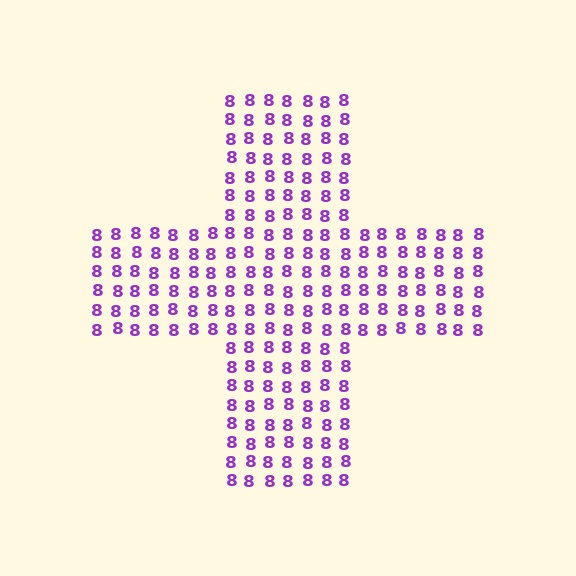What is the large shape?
The large shape is a cross.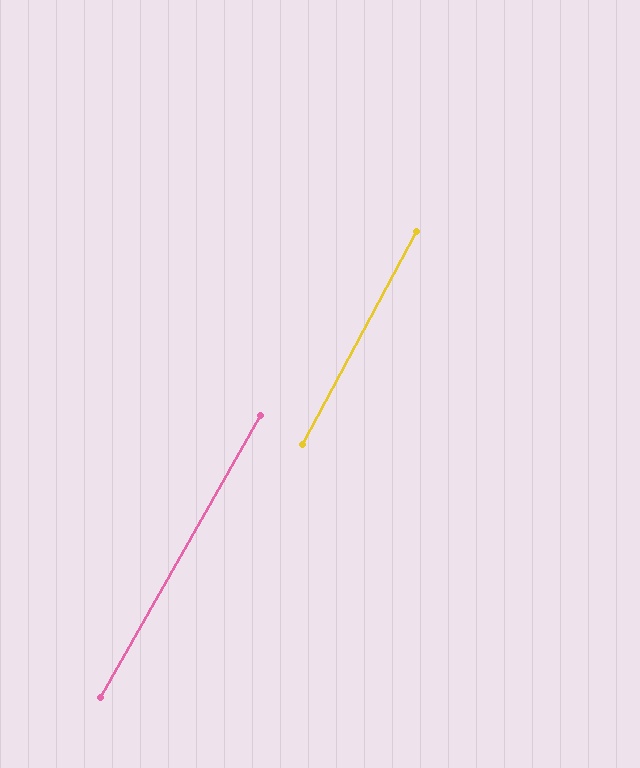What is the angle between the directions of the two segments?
Approximately 2 degrees.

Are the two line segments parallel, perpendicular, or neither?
Parallel — their directions differ by only 1.5°.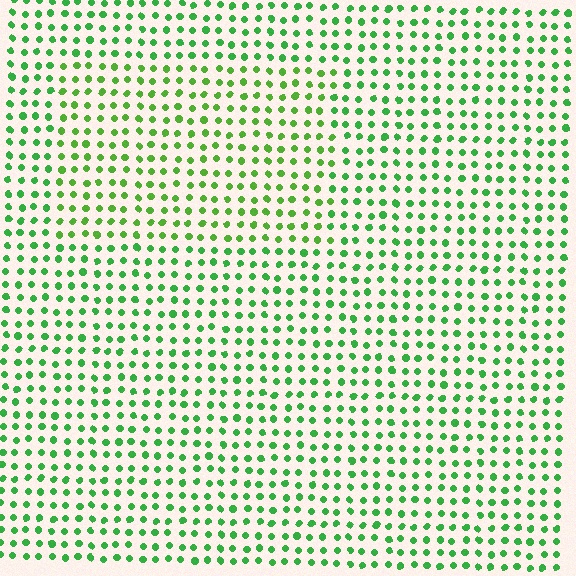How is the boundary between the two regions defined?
The boundary is defined purely by a slight shift in hue (about 21 degrees). Spacing, size, and orientation are identical on both sides.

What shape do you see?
I see a rectangle.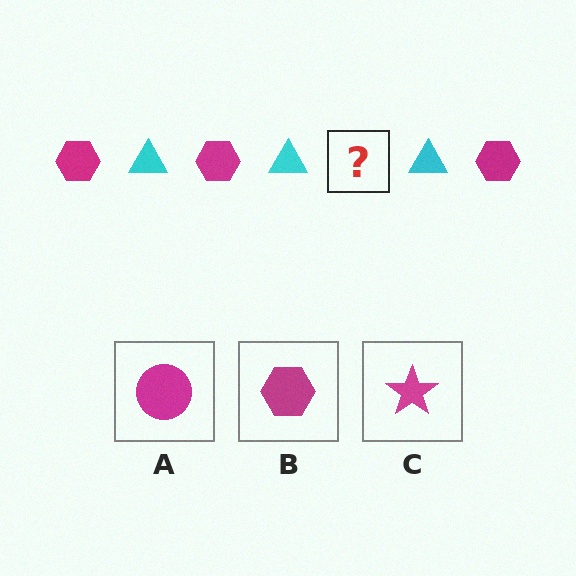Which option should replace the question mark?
Option B.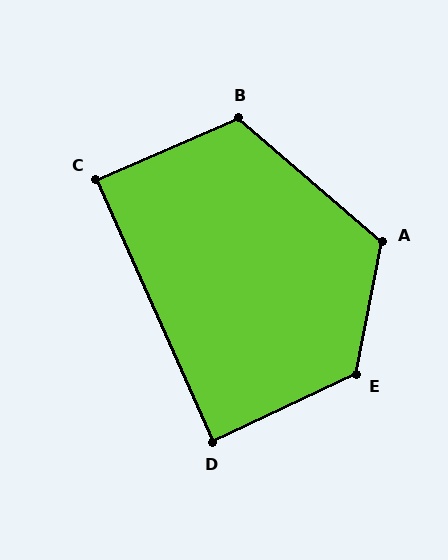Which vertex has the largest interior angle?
E, at approximately 126 degrees.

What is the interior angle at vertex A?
Approximately 120 degrees (obtuse).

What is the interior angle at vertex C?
Approximately 90 degrees (approximately right).